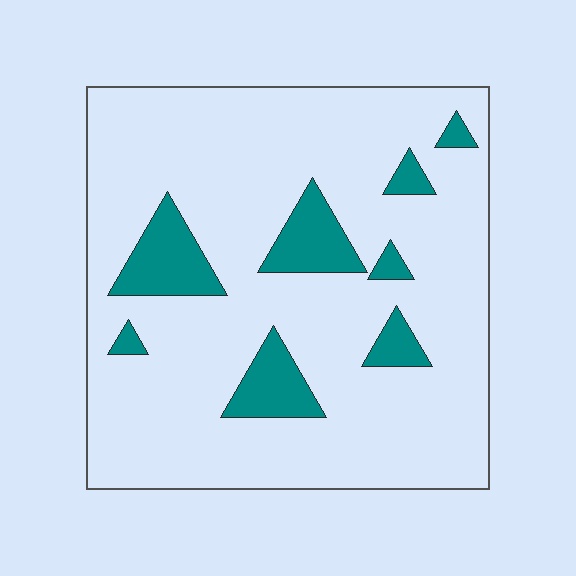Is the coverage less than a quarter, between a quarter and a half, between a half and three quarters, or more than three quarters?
Less than a quarter.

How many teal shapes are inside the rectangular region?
8.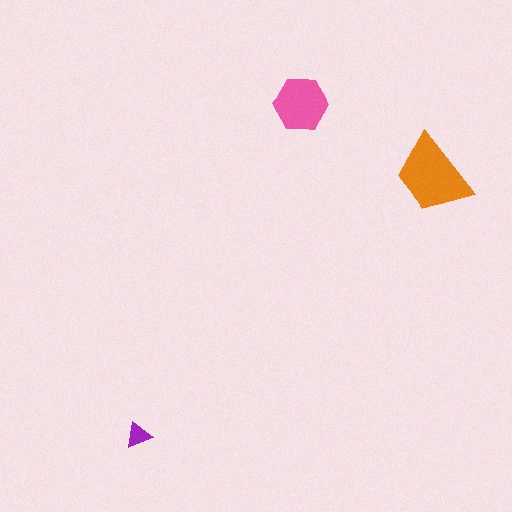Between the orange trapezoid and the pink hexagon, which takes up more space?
The orange trapezoid.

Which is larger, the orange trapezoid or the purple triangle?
The orange trapezoid.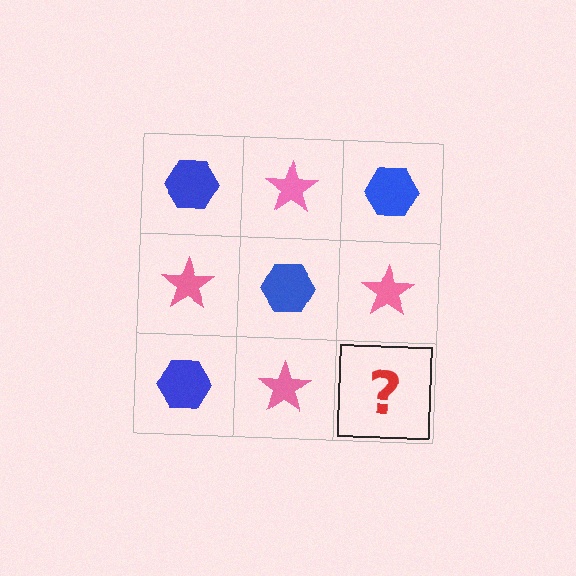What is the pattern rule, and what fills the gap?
The rule is that it alternates blue hexagon and pink star in a checkerboard pattern. The gap should be filled with a blue hexagon.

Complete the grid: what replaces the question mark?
The question mark should be replaced with a blue hexagon.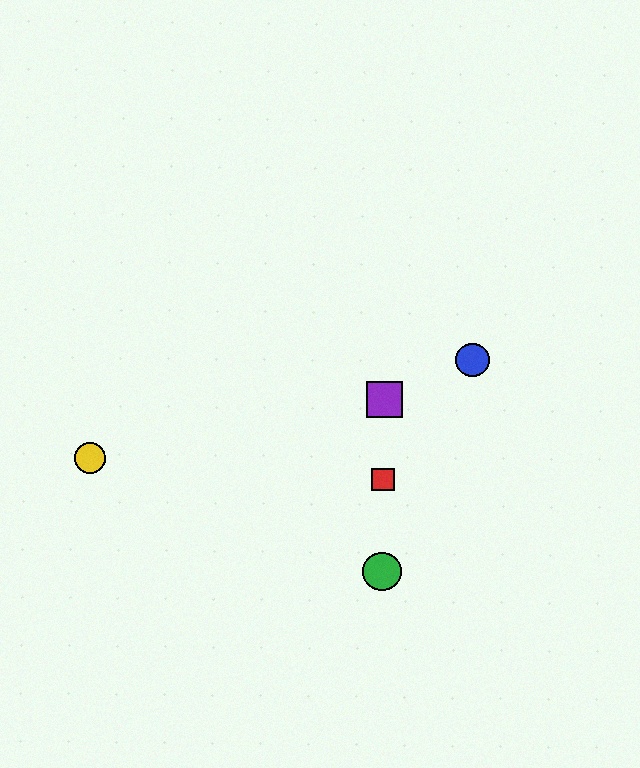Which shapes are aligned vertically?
The red square, the green circle, the purple square are aligned vertically.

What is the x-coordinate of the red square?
The red square is at x≈383.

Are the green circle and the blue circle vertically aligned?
No, the green circle is at x≈382 and the blue circle is at x≈473.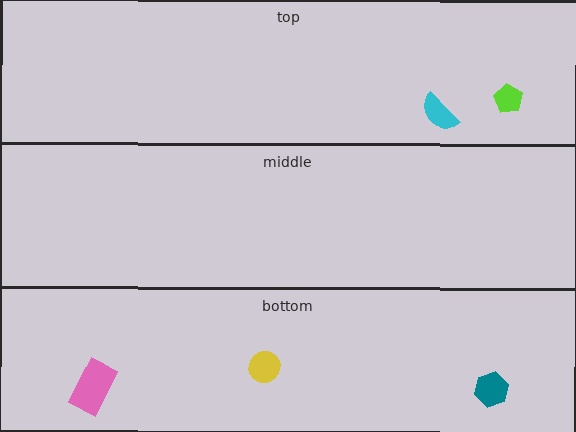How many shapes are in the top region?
2.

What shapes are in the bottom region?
The teal hexagon, the yellow circle, the pink rectangle.